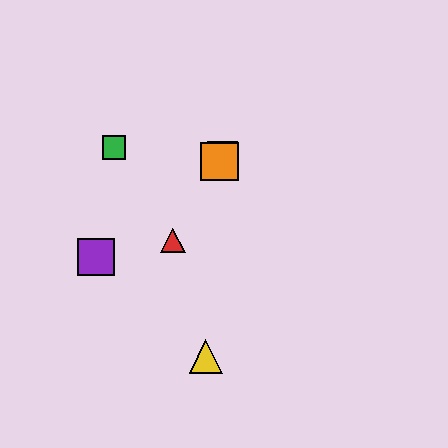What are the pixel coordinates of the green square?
The green square is at (114, 148).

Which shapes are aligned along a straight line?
The red triangle, the blue square, the orange square are aligned along a straight line.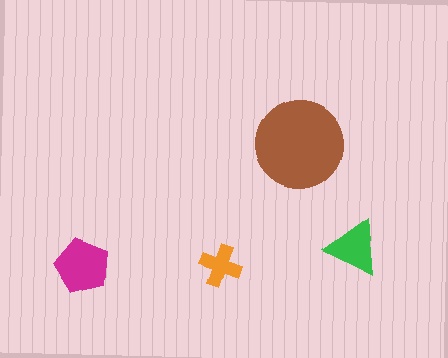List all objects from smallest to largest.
The orange cross, the green triangle, the magenta pentagon, the brown circle.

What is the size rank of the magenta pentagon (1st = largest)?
2nd.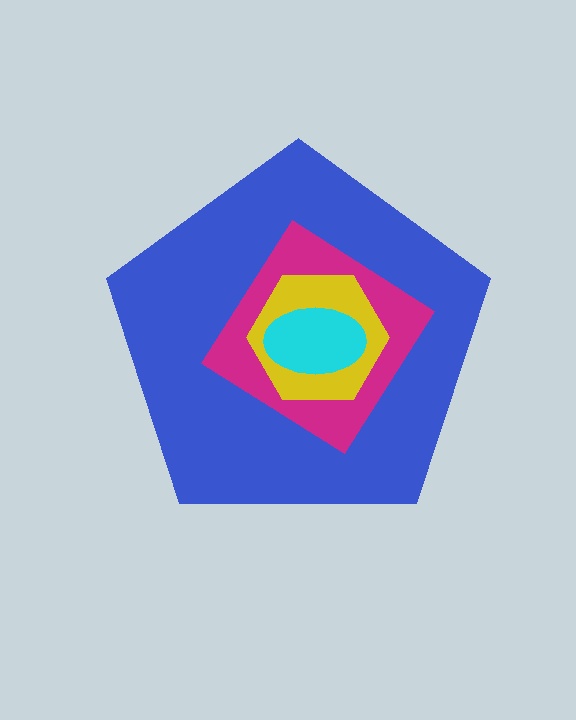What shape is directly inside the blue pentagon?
The magenta diamond.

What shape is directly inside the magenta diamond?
The yellow hexagon.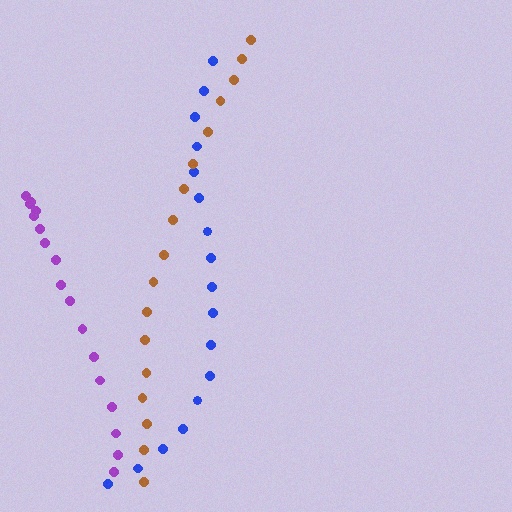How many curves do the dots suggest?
There are 3 distinct paths.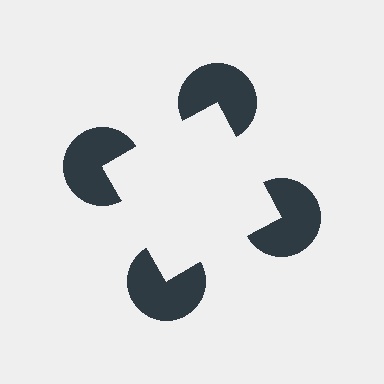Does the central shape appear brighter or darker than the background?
It typically appears slightly brighter than the background, even though no actual brightness change is drawn.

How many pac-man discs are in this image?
There are 4 — one at each vertex of the illusory square.